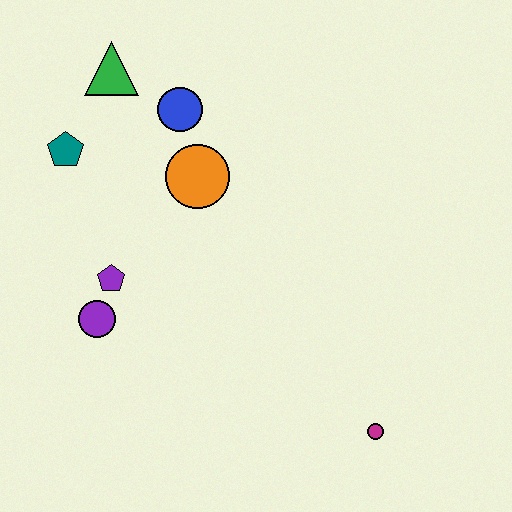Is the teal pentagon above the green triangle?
No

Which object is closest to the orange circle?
The blue circle is closest to the orange circle.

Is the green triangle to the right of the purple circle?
Yes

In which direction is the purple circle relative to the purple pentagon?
The purple circle is below the purple pentagon.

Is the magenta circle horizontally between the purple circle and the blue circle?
No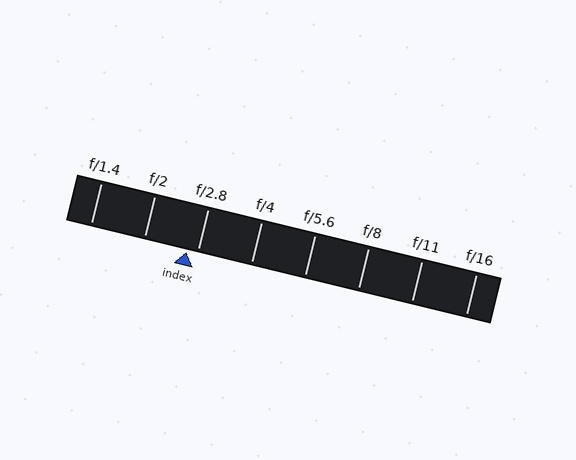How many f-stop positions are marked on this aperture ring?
There are 8 f-stop positions marked.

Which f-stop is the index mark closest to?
The index mark is closest to f/2.8.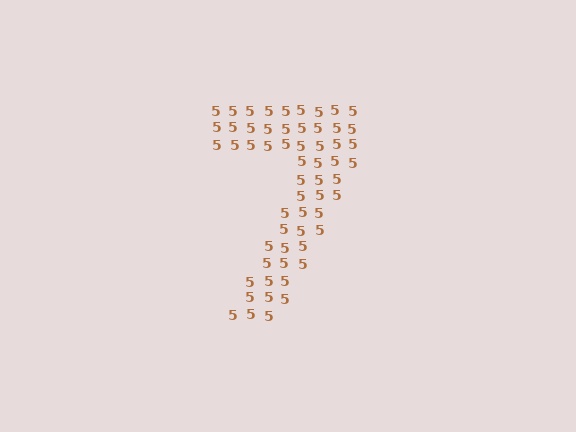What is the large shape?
The large shape is the digit 7.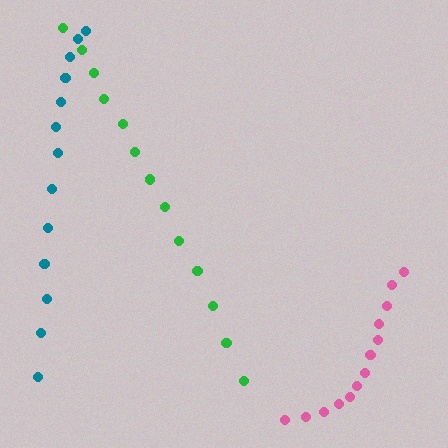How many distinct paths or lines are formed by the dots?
There are 3 distinct paths.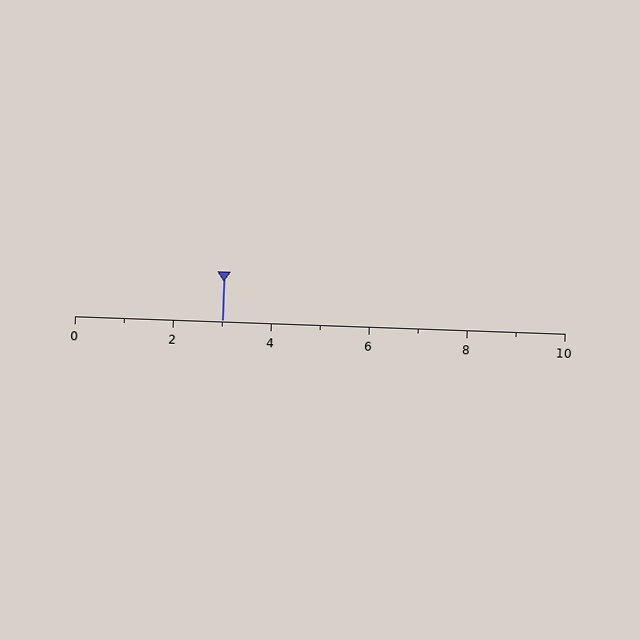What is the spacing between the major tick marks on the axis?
The major ticks are spaced 2 apart.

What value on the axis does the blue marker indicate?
The marker indicates approximately 3.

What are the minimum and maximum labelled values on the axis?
The axis runs from 0 to 10.